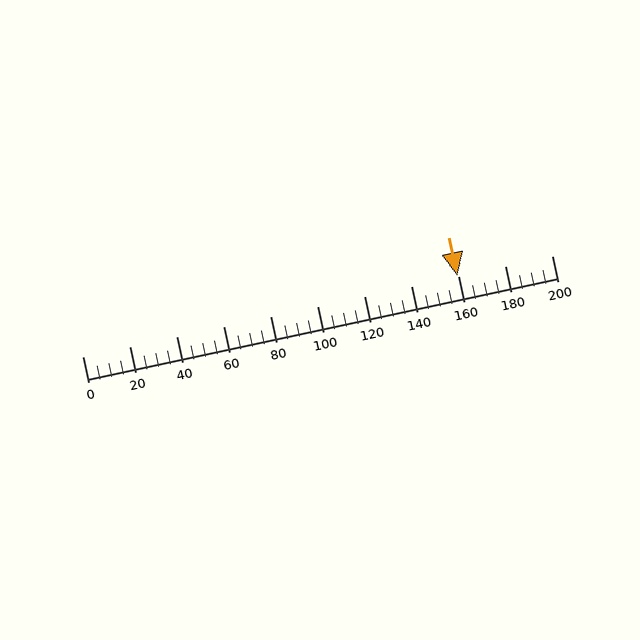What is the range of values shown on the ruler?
The ruler shows values from 0 to 200.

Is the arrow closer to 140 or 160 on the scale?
The arrow is closer to 160.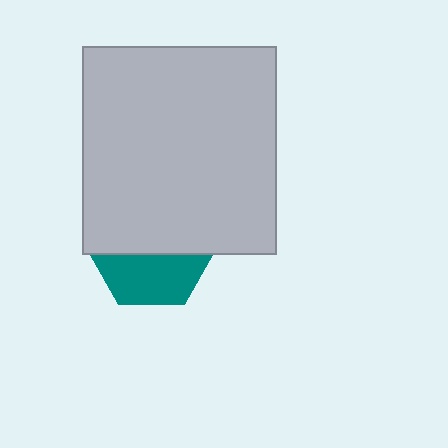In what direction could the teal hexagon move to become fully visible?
The teal hexagon could move down. That would shift it out from behind the light gray rectangle entirely.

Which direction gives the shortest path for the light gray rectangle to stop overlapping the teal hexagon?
Moving up gives the shortest separation.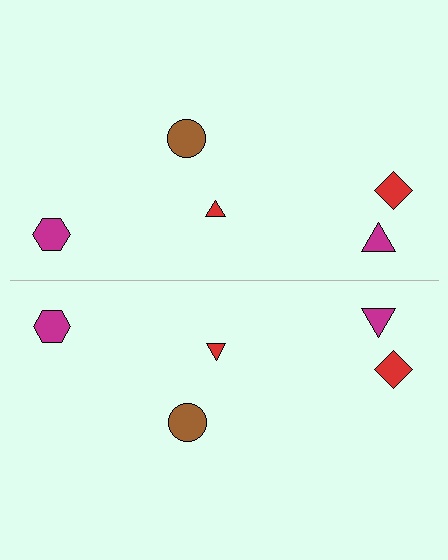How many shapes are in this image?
There are 10 shapes in this image.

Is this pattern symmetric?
Yes, this pattern has bilateral (reflection) symmetry.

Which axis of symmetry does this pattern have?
The pattern has a horizontal axis of symmetry running through the center of the image.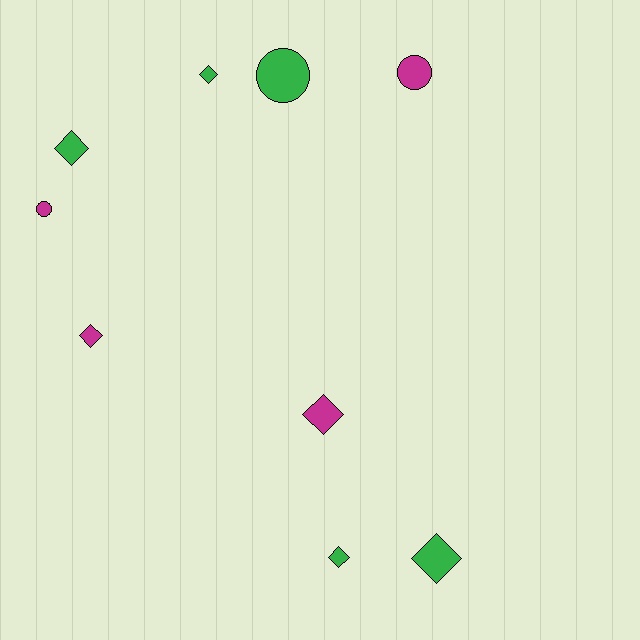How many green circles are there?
There is 1 green circle.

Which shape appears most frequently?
Diamond, with 6 objects.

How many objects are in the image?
There are 9 objects.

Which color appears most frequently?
Green, with 5 objects.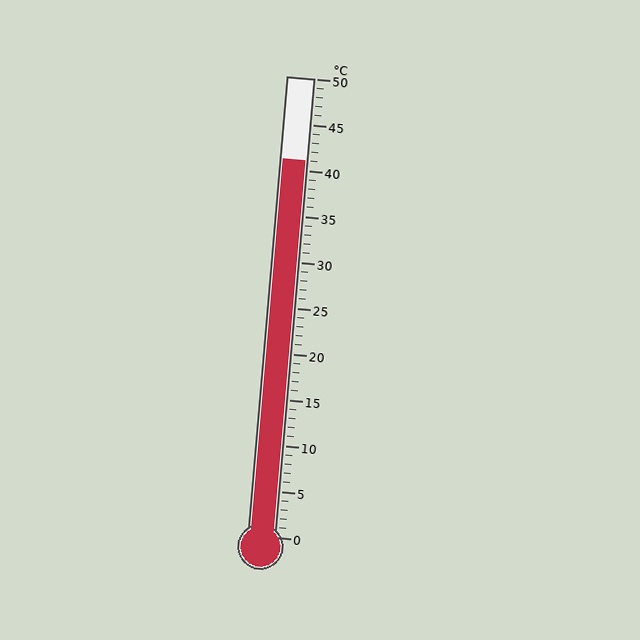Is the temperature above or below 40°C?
The temperature is above 40°C.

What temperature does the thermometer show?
The thermometer shows approximately 41°C.